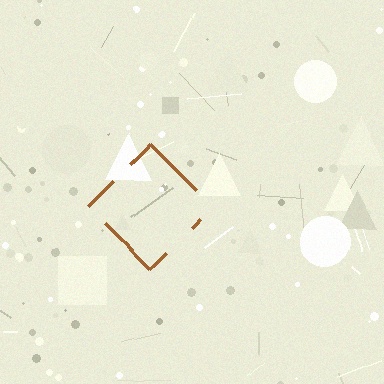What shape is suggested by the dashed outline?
The dashed outline suggests a diamond.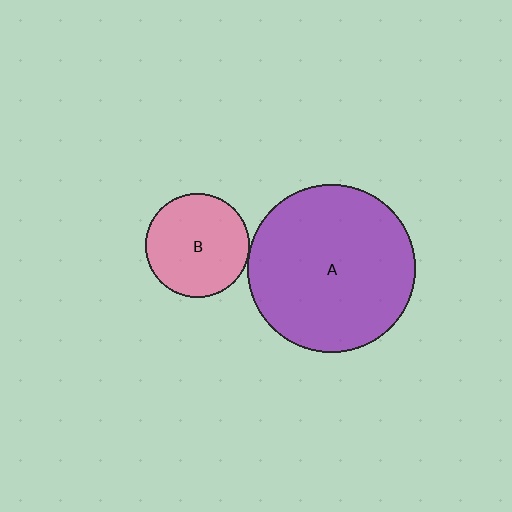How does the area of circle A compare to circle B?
Approximately 2.6 times.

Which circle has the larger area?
Circle A (purple).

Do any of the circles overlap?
No, none of the circles overlap.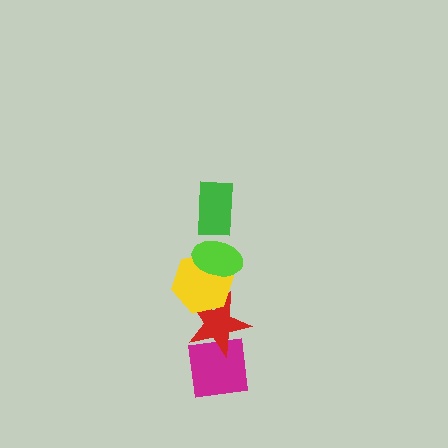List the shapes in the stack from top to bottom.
From top to bottom: the green rectangle, the lime ellipse, the yellow hexagon, the red star, the magenta square.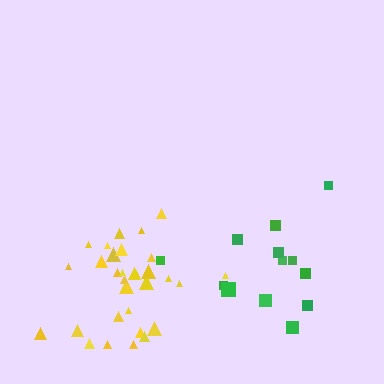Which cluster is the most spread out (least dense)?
Green.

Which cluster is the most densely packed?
Yellow.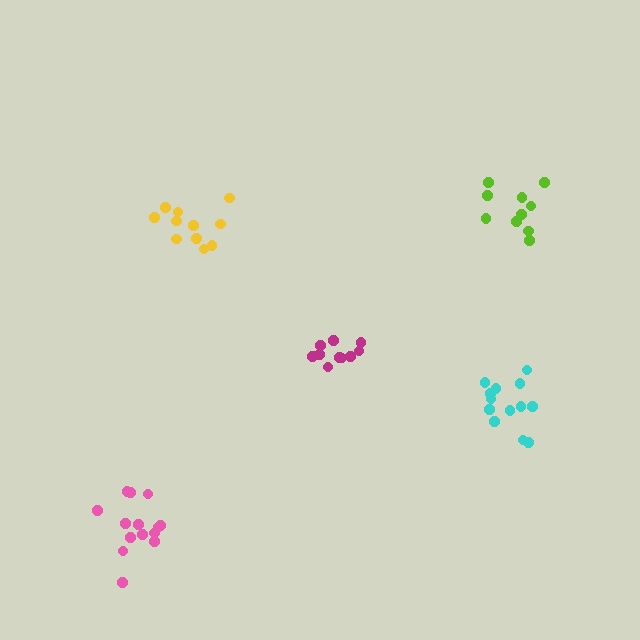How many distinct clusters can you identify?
There are 5 distinct clusters.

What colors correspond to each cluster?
The clusters are colored: yellow, magenta, cyan, lime, pink.